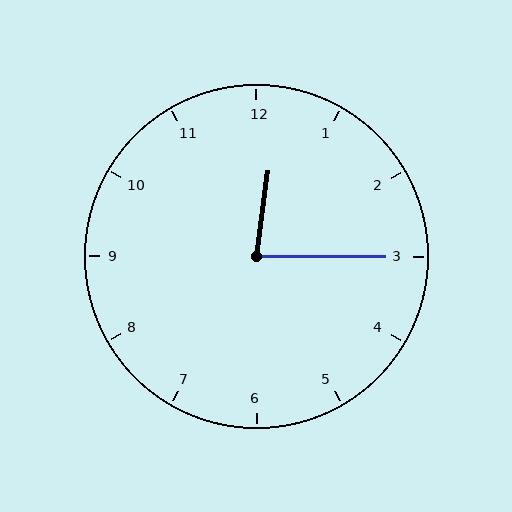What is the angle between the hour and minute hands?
Approximately 82 degrees.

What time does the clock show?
12:15.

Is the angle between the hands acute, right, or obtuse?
It is acute.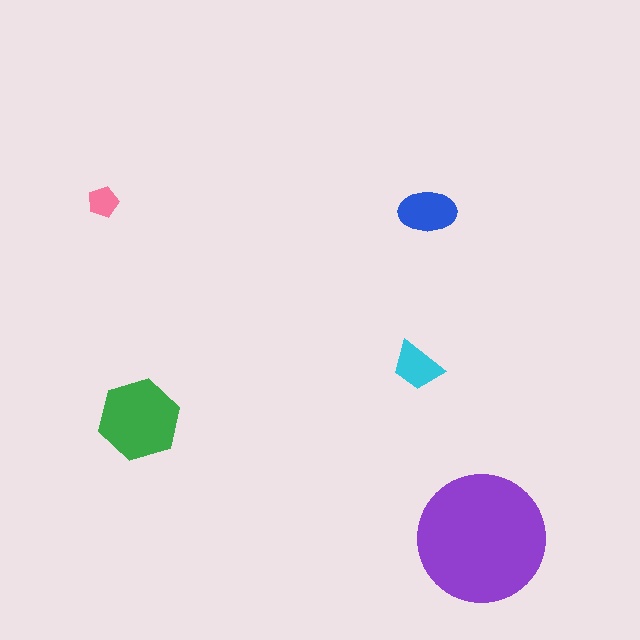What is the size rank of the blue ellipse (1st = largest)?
3rd.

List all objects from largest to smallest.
The purple circle, the green hexagon, the blue ellipse, the cyan trapezoid, the pink pentagon.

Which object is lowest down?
The purple circle is bottommost.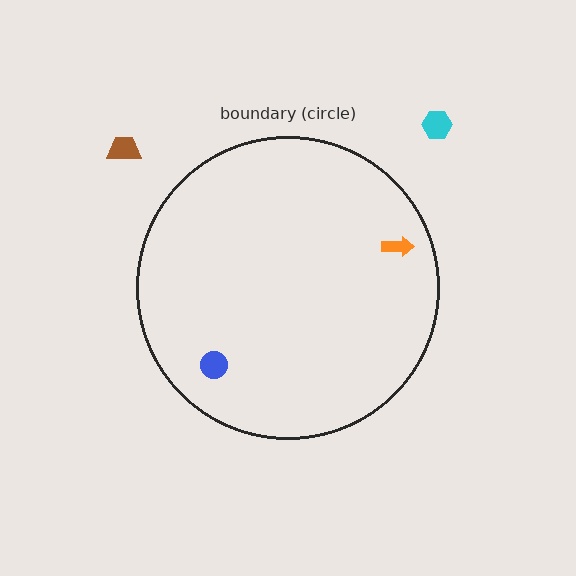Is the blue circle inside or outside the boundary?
Inside.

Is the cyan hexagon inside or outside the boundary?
Outside.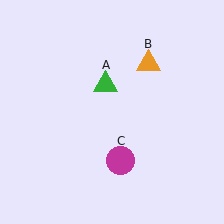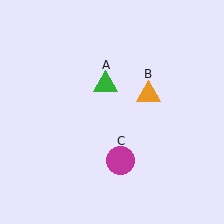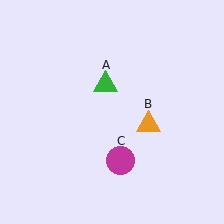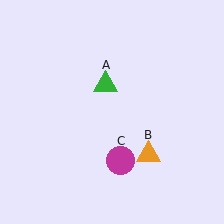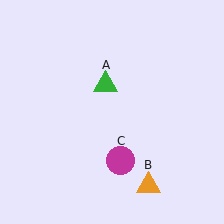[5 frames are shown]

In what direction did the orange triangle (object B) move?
The orange triangle (object B) moved down.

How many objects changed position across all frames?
1 object changed position: orange triangle (object B).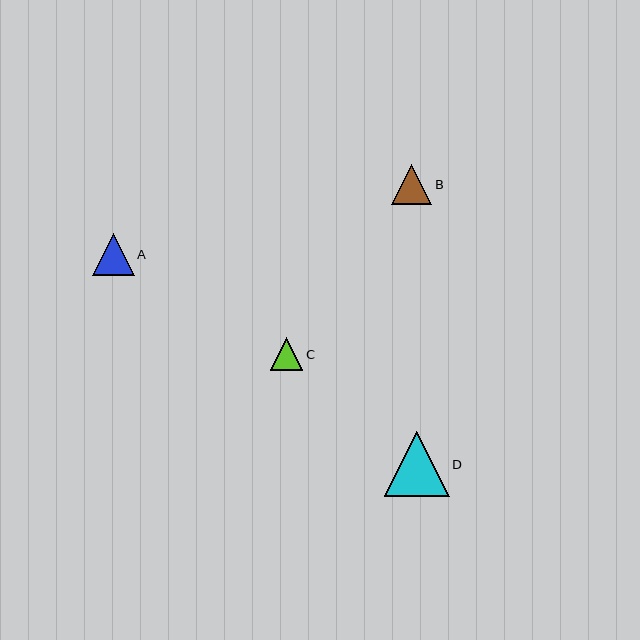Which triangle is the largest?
Triangle D is the largest with a size of approximately 65 pixels.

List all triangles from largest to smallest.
From largest to smallest: D, A, B, C.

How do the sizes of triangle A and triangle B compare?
Triangle A and triangle B are approximately the same size.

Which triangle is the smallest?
Triangle C is the smallest with a size of approximately 32 pixels.